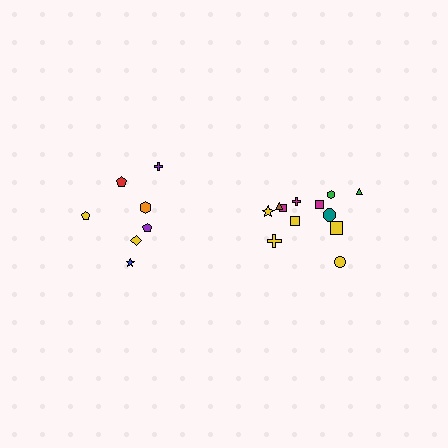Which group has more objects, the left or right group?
The right group.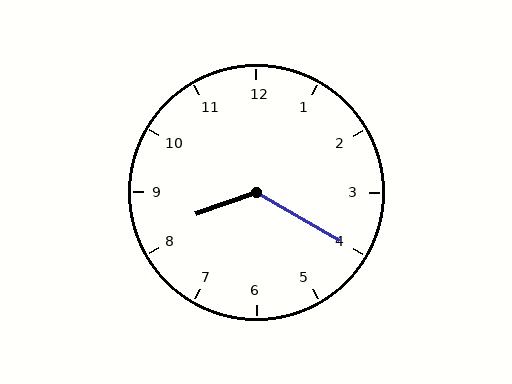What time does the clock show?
8:20.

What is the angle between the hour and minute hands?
Approximately 130 degrees.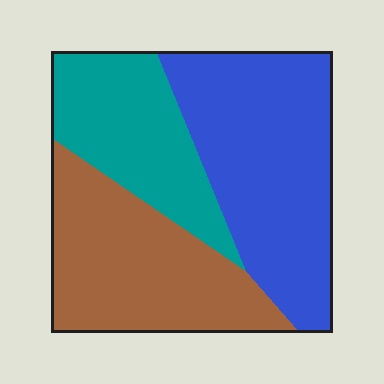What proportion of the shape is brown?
Brown takes up between a third and a half of the shape.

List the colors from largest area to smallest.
From largest to smallest: blue, brown, teal.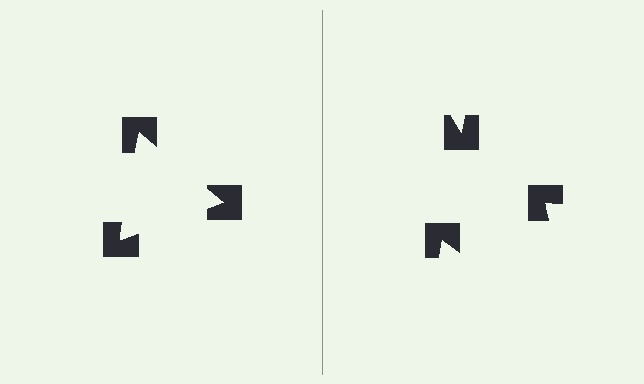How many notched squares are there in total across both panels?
6 — 3 on each side.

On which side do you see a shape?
An illusory triangle appears on the left side. On the right side the wedge cuts are rotated, so no coherent shape forms.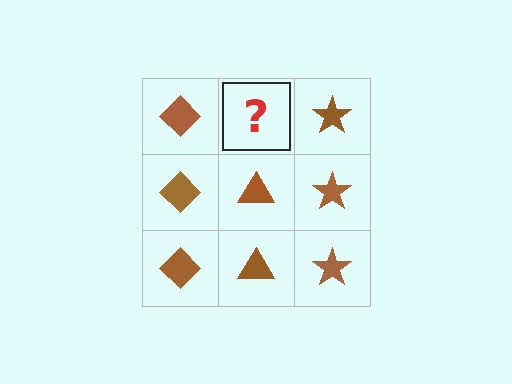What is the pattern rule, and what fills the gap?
The rule is that each column has a consistent shape. The gap should be filled with a brown triangle.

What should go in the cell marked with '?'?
The missing cell should contain a brown triangle.